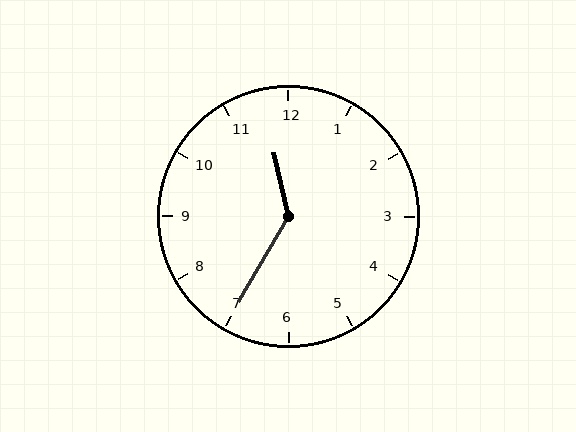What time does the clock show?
11:35.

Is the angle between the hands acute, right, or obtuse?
It is obtuse.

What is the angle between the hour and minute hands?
Approximately 138 degrees.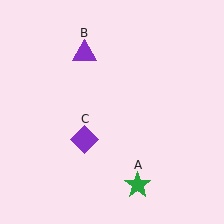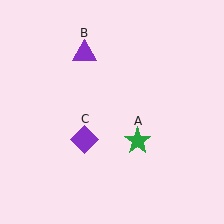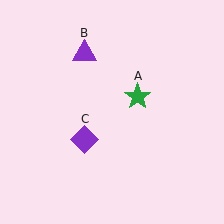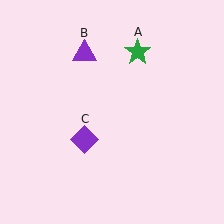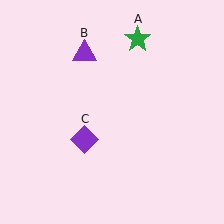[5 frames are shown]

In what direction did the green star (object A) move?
The green star (object A) moved up.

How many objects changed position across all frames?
1 object changed position: green star (object A).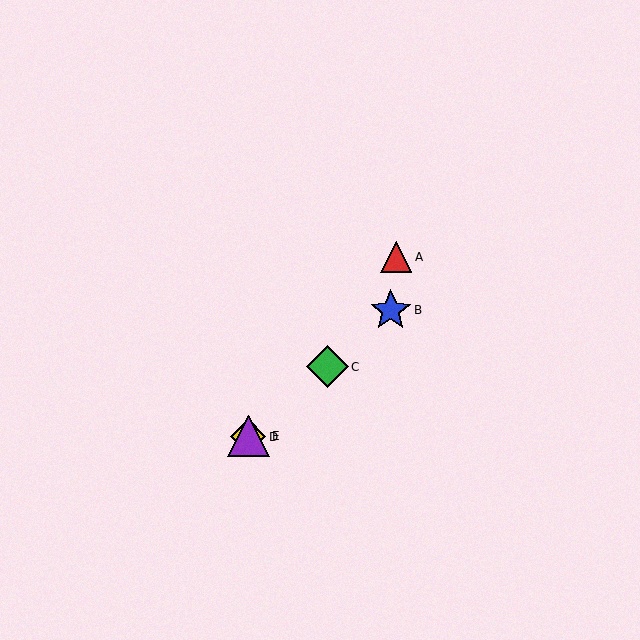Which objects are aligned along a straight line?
Objects B, C, D, E are aligned along a straight line.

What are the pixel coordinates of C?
Object C is at (327, 367).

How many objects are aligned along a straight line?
4 objects (B, C, D, E) are aligned along a straight line.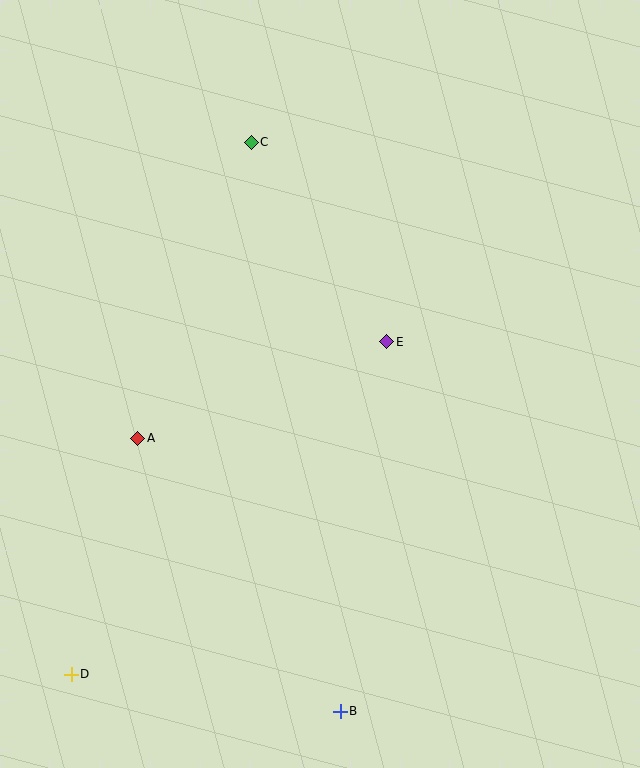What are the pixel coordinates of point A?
Point A is at (138, 438).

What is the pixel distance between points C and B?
The distance between C and B is 576 pixels.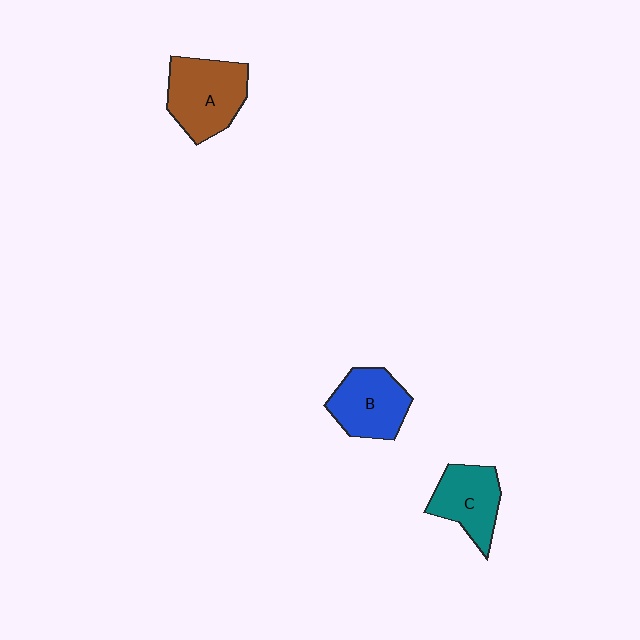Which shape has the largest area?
Shape A (brown).